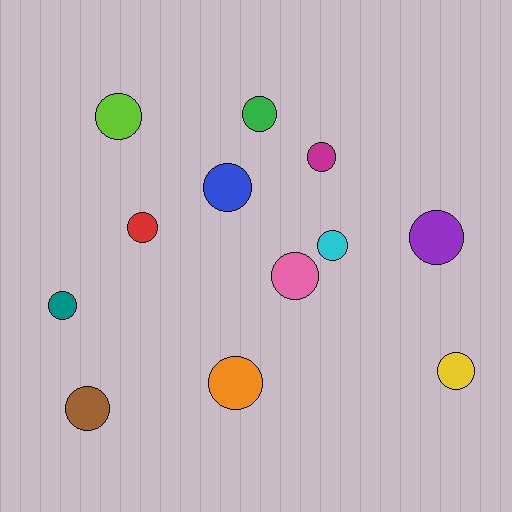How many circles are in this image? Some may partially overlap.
There are 12 circles.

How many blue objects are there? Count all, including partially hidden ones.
There is 1 blue object.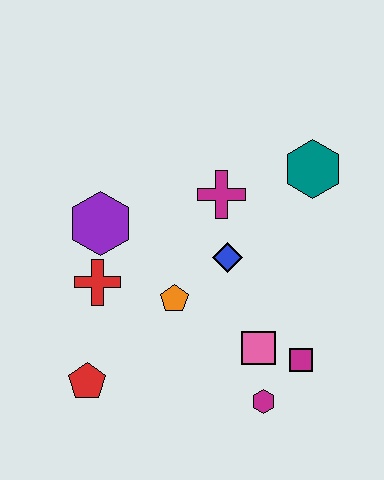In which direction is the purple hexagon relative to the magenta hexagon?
The purple hexagon is above the magenta hexagon.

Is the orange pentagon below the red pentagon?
No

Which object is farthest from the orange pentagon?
The teal hexagon is farthest from the orange pentagon.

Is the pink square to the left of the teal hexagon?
Yes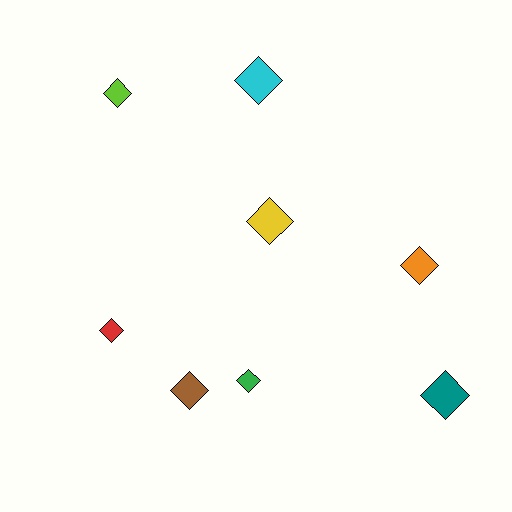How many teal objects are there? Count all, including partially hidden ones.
There is 1 teal object.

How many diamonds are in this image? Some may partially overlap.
There are 8 diamonds.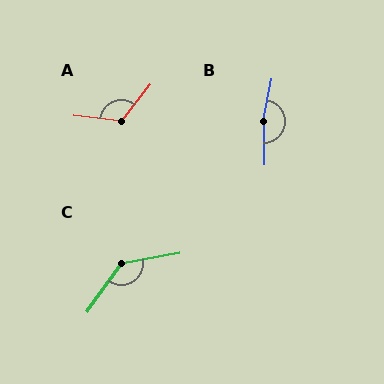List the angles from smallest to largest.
A (122°), C (136°), B (168°).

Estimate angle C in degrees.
Approximately 136 degrees.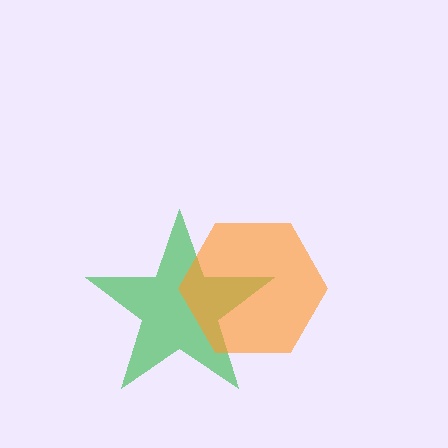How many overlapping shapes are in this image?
There are 2 overlapping shapes in the image.